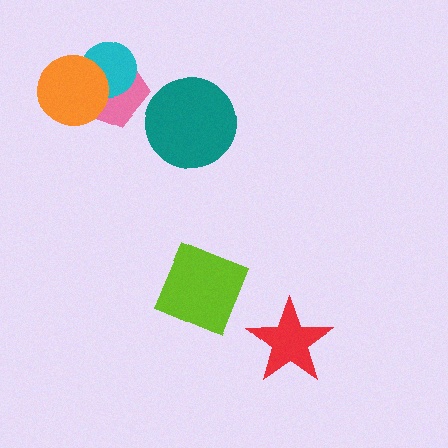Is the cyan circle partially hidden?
Yes, it is partially covered by another shape.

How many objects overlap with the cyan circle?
2 objects overlap with the cyan circle.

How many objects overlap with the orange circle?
2 objects overlap with the orange circle.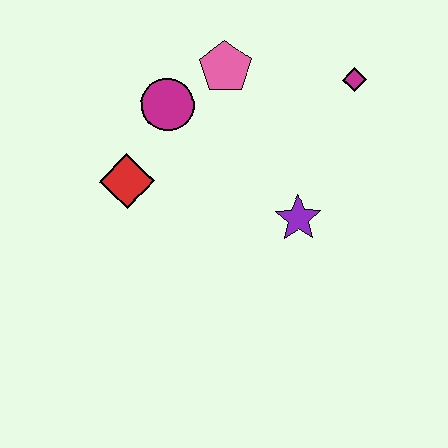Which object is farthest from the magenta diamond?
The red diamond is farthest from the magenta diamond.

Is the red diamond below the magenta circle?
Yes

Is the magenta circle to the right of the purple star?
No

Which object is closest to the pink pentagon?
The magenta circle is closest to the pink pentagon.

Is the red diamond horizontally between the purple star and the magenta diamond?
No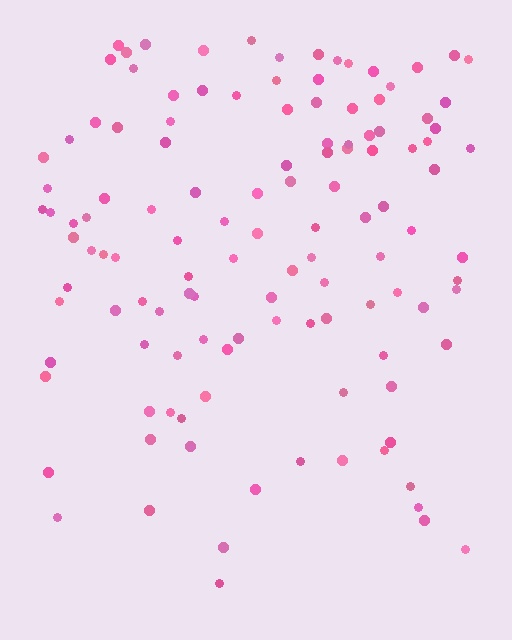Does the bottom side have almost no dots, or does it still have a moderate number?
Still a moderate number, just noticeably fewer than the top.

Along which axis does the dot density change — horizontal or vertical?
Vertical.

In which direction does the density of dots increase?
From bottom to top, with the top side densest.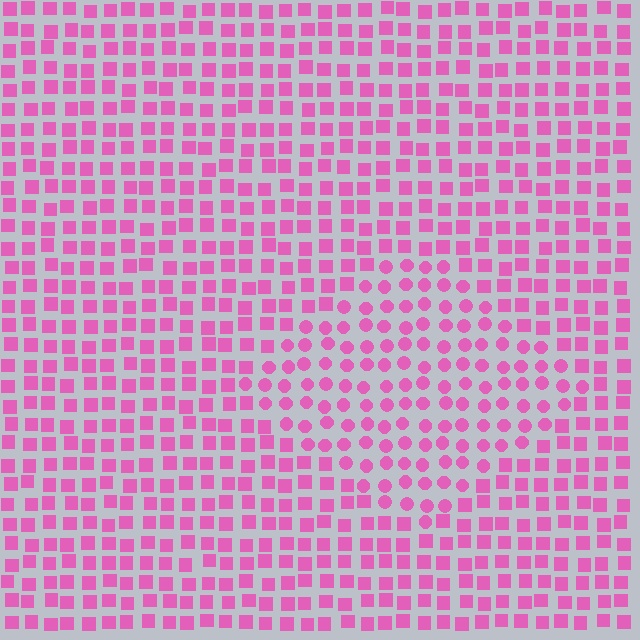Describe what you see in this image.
The image is filled with small pink elements arranged in a uniform grid. A diamond-shaped region contains circles, while the surrounding area contains squares. The boundary is defined purely by the change in element shape.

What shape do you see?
I see a diamond.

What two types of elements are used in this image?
The image uses circles inside the diamond region and squares outside it.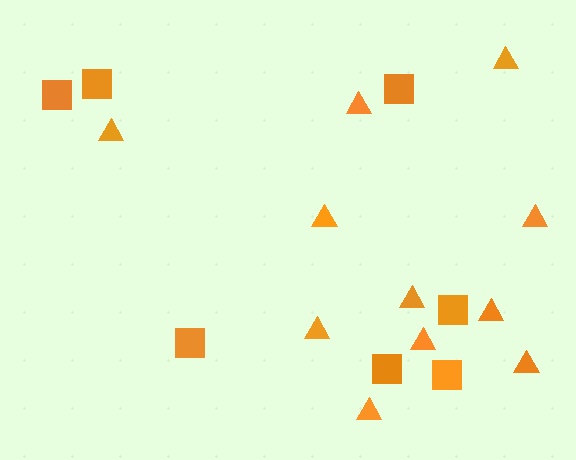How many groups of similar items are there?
There are 2 groups: one group of squares (7) and one group of triangles (11).